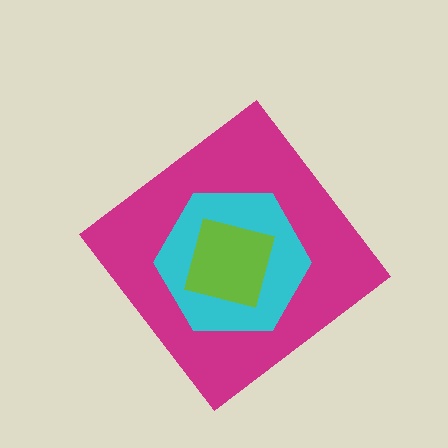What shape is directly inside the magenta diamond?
The cyan hexagon.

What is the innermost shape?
The lime square.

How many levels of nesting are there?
3.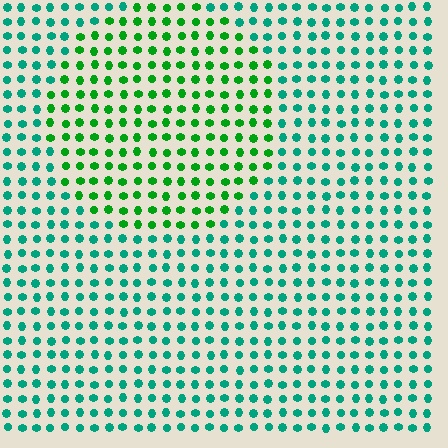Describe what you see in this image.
The image is filled with small teal elements in a uniform arrangement. A circle-shaped region is visible where the elements are tinted to a slightly different hue, forming a subtle color boundary.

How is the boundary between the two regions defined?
The boundary is defined purely by a slight shift in hue (about 39 degrees). Spacing, size, and orientation are identical on both sides.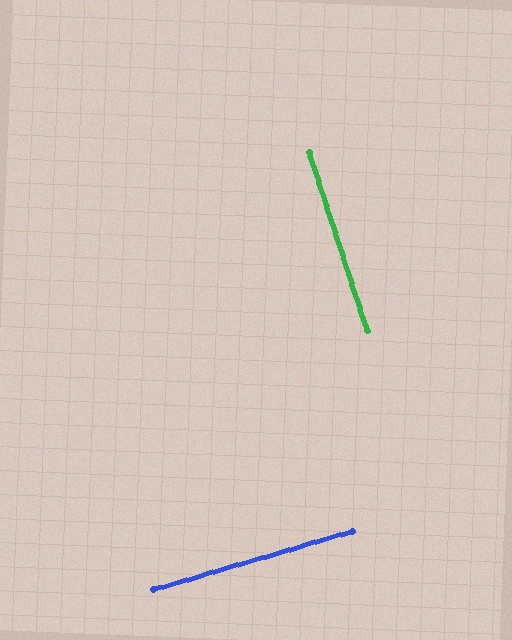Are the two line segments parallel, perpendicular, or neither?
Perpendicular — they meet at approximately 88°.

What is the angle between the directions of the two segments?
Approximately 88 degrees.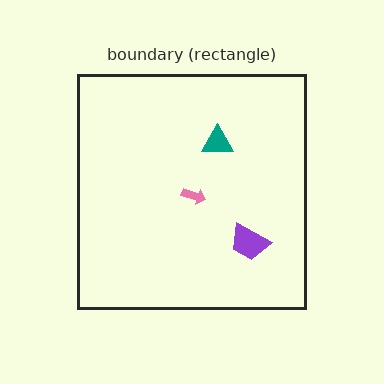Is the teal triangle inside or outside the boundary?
Inside.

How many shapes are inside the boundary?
3 inside, 0 outside.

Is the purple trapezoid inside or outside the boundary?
Inside.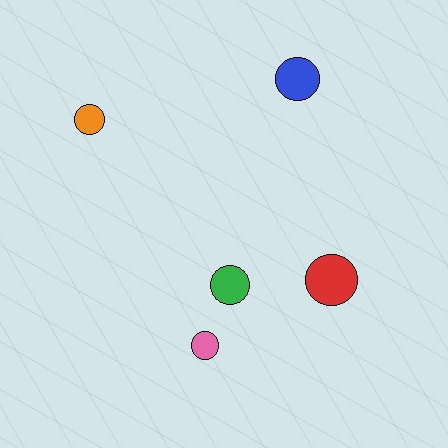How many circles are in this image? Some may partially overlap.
There are 5 circles.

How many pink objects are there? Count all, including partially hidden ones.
There is 1 pink object.